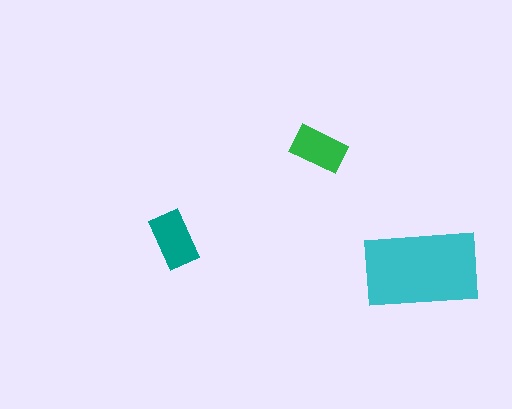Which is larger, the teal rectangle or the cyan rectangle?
The cyan one.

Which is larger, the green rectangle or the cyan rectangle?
The cyan one.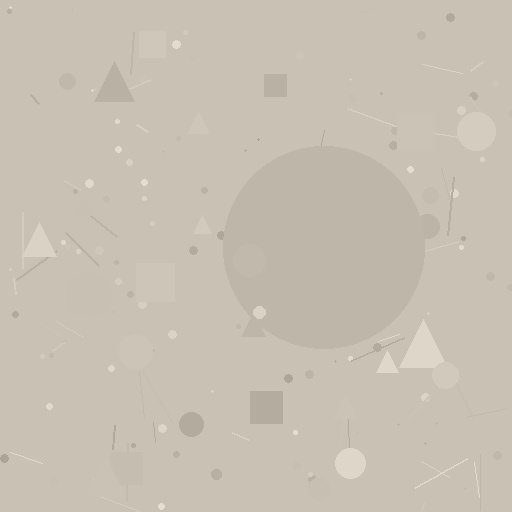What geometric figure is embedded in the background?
A circle is embedded in the background.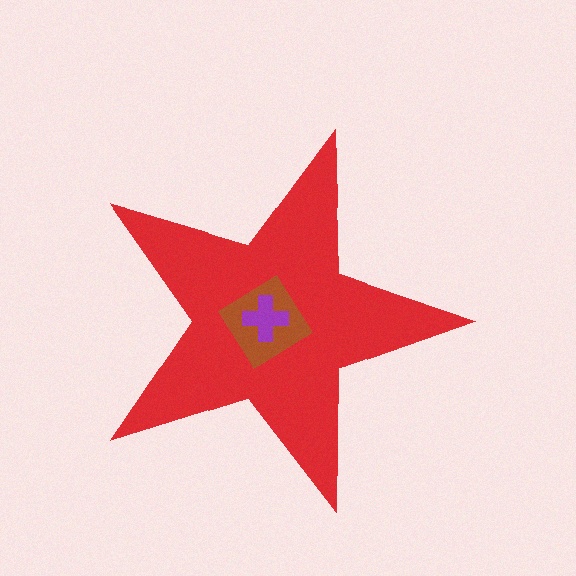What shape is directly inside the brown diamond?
The purple cross.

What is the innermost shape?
The purple cross.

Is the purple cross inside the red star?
Yes.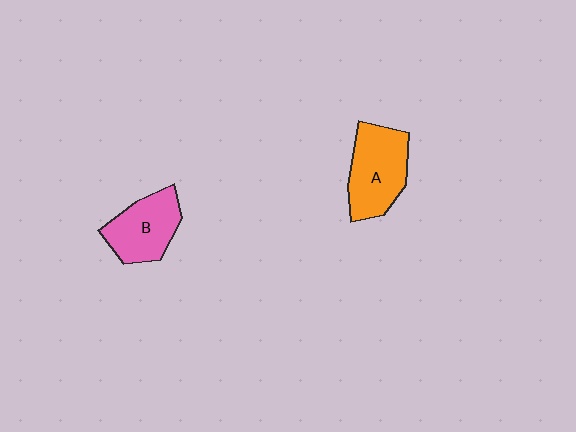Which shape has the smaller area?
Shape B (pink).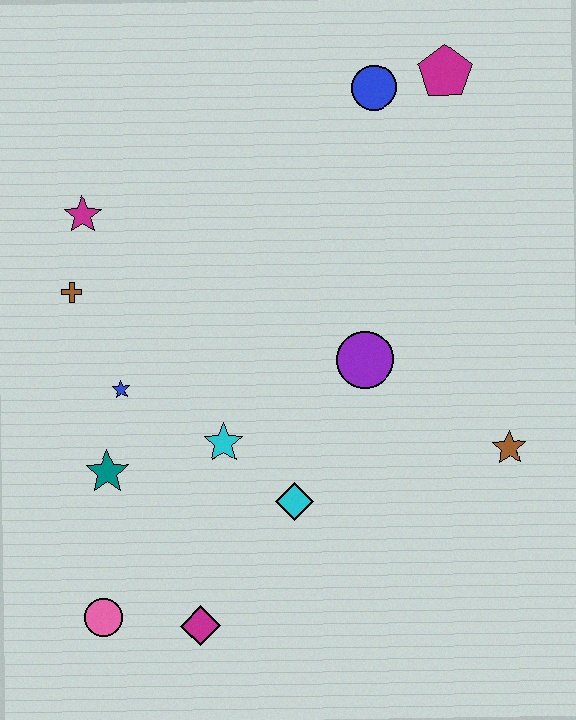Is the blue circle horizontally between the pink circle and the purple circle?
No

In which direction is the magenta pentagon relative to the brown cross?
The magenta pentagon is to the right of the brown cross.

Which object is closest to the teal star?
The blue star is closest to the teal star.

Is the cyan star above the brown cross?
No